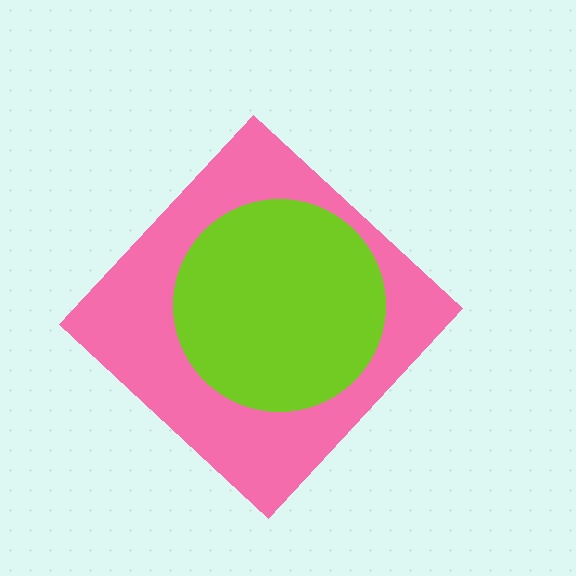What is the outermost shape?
The pink diamond.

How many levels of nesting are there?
2.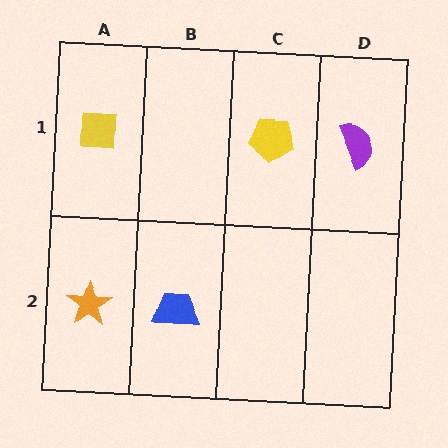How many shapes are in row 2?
2 shapes.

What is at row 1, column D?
A purple semicircle.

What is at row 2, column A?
An orange star.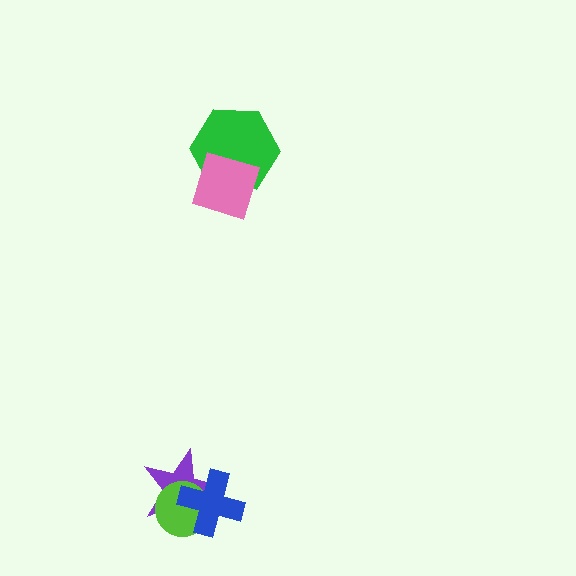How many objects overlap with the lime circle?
2 objects overlap with the lime circle.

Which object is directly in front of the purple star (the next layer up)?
The lime circle is directly in front of the purple star.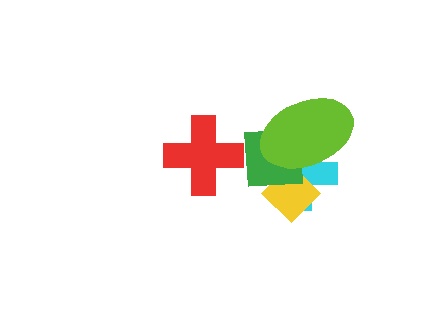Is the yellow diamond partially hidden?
Yes, it is partially covered by another shape.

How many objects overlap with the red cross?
0 objects overlap with the red cross.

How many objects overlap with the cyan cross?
3 objects overlap with the cyan cross.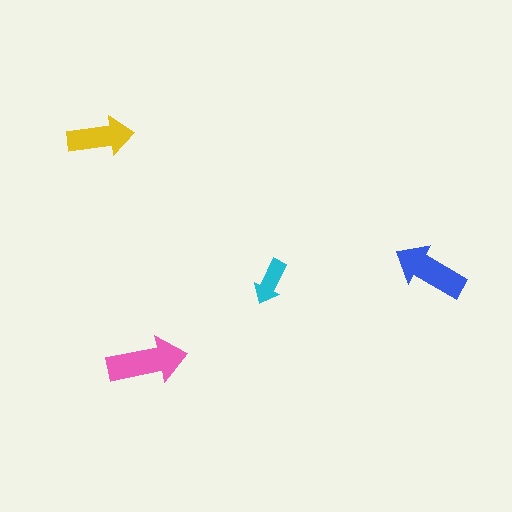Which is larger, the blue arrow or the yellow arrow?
The blue one.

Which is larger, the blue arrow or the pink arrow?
The pink one.